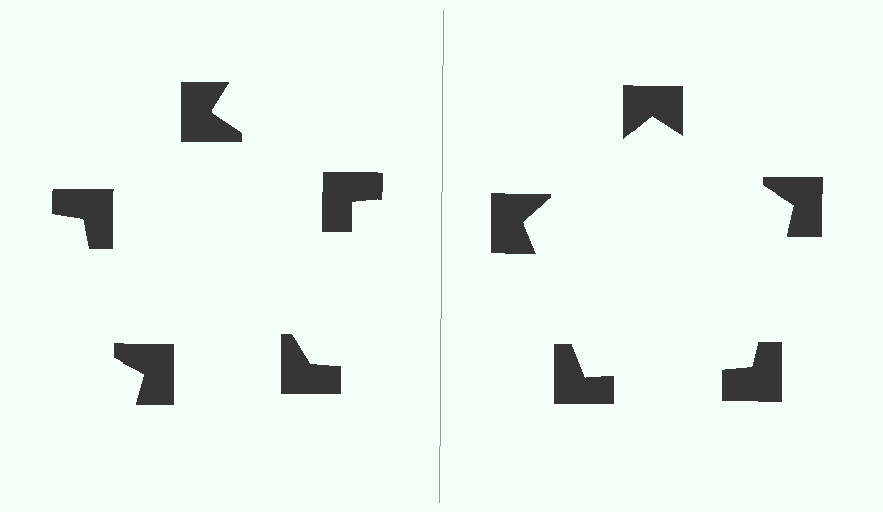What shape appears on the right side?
An illusory pentagon.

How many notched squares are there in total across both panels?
10 — 5 on each side.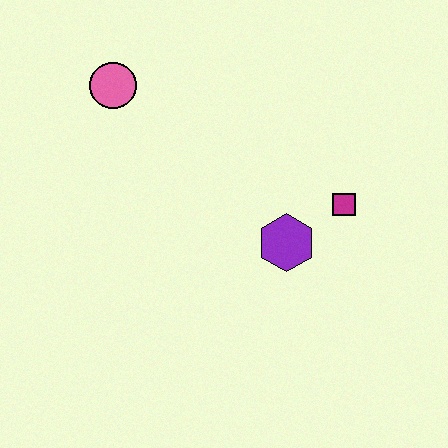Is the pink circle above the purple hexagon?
Yes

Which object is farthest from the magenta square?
The pink circle is farthest from the magenta square.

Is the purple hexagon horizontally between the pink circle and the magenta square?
Yes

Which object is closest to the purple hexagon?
The magenta square is closest to the purple hexagon.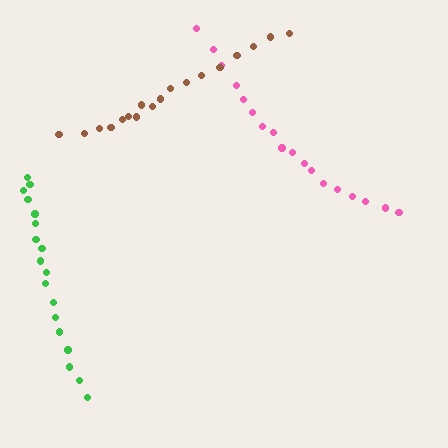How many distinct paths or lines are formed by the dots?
There are 3 distinct paths.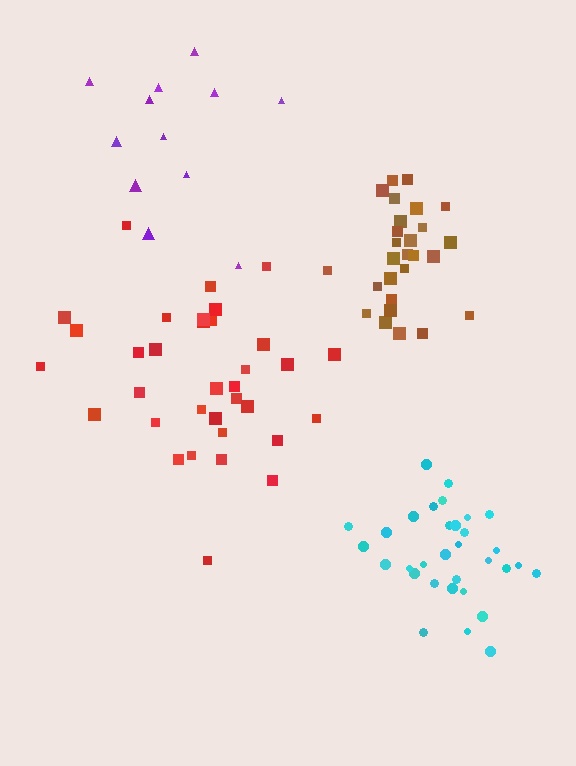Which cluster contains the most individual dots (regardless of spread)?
Red (34).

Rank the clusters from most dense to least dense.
brown, cyan, red, purple.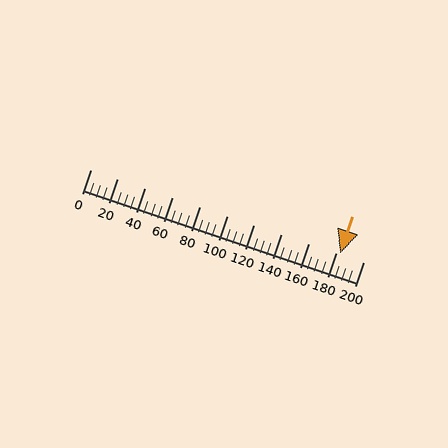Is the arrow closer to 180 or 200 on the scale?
The arrow is closer to 180.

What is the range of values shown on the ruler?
The ruler shows values from 0 to 200.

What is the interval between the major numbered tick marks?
The major tick marks are spaced 20 units apart.